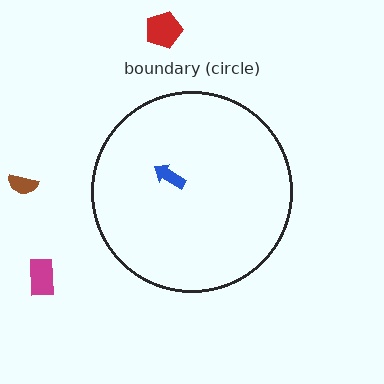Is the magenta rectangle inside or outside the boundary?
Outside.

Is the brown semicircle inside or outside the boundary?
Outside.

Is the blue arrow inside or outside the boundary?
Inside.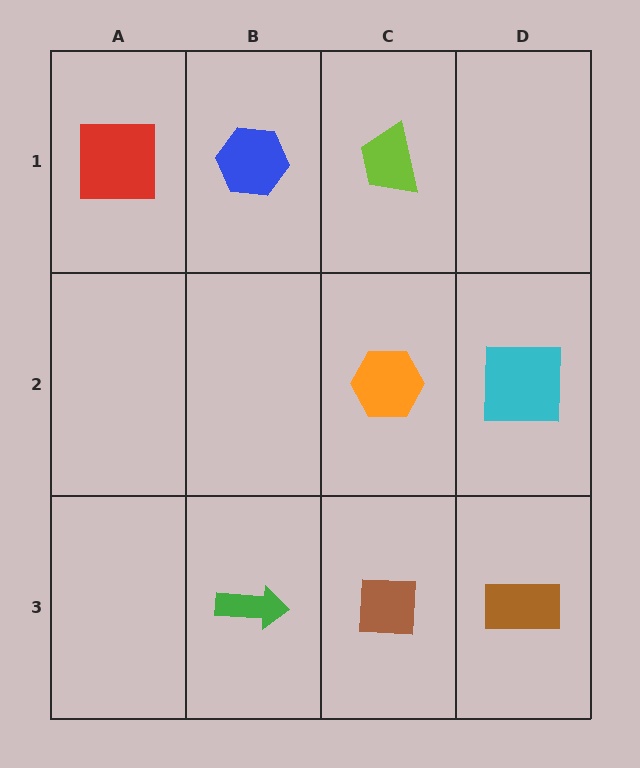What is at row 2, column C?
An orange hexagon.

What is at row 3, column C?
A brown square.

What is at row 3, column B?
A green arrow.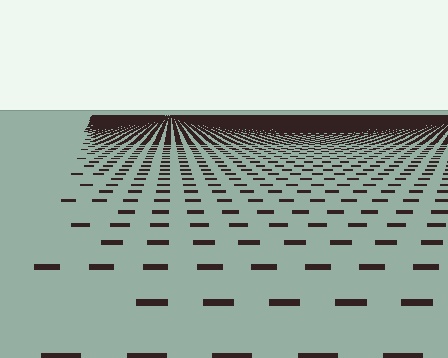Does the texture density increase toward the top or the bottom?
Density increases toward the top.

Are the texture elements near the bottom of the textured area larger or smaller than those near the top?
Larger. Near the bottom, elements are closer to the viewer and appear at a bigger on-screen size.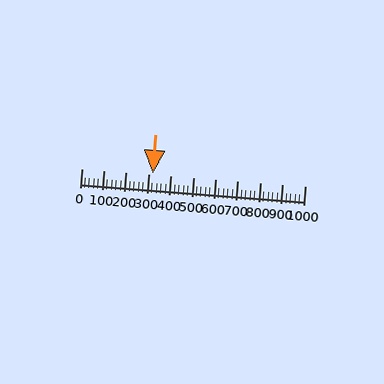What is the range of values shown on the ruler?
The ruler shows values from 0 to 1000.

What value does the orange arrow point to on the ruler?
The orange arrow points to approximately 320.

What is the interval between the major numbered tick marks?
The major tick marks are spaced 100 units apart.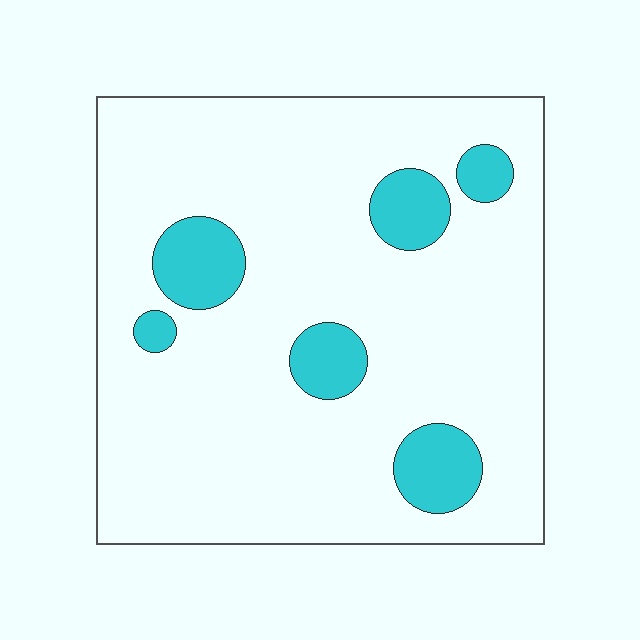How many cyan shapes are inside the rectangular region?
6.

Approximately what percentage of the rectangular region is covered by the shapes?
Approximately 15%.